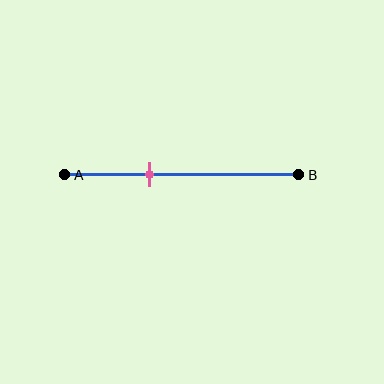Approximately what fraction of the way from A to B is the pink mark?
The pink mark is approximately 35% of the way from A to B.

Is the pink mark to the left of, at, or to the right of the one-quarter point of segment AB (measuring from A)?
The pink mark is to the right of the one-quarter point of segment AB.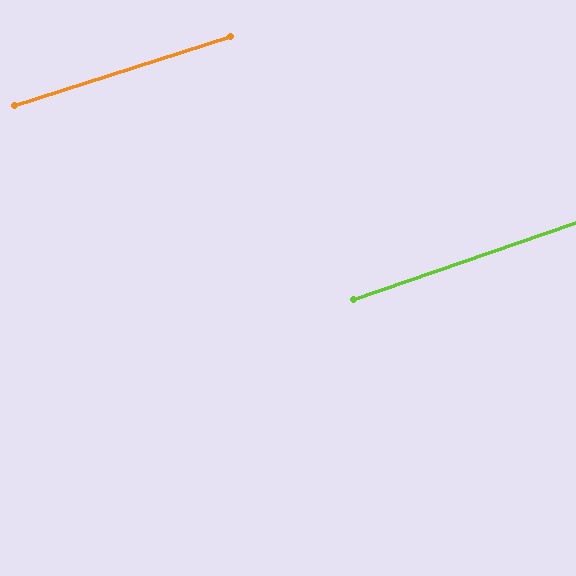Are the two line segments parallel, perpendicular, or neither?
Parallel — their directions differ by only 1.2°.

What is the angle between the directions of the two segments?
Approximately 1 degree.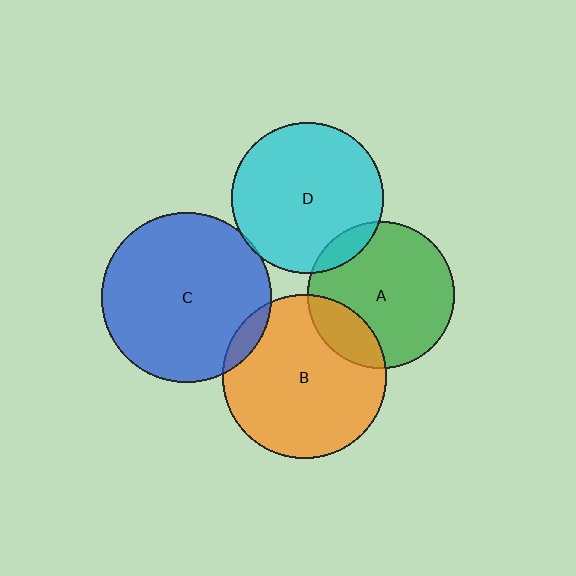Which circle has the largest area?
Circle C (blue).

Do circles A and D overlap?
Yes.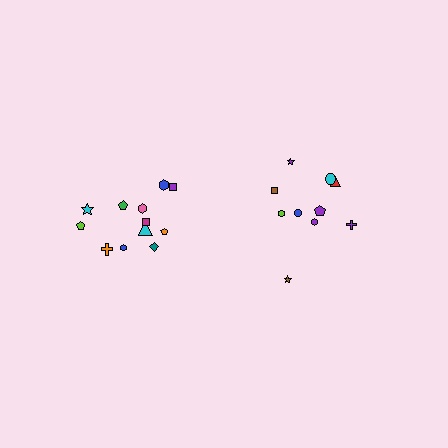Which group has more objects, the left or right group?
The left group.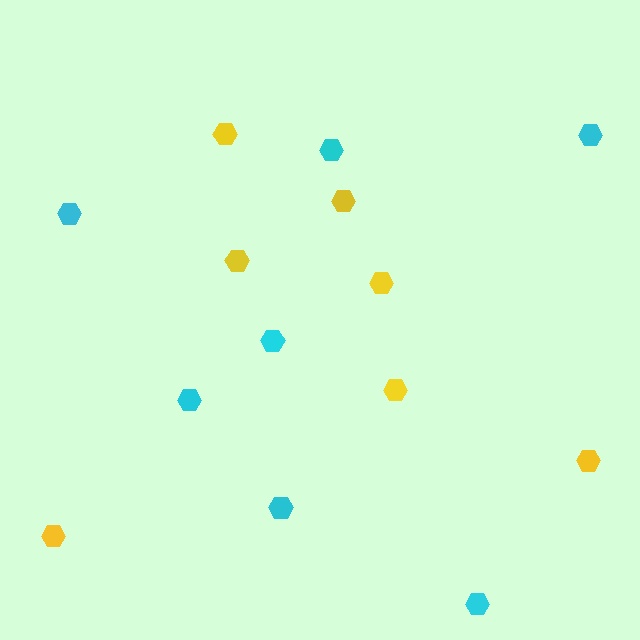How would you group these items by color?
There are 2 groups: one group of cyan hexagons (7) and one group of yellow hexagons (7).